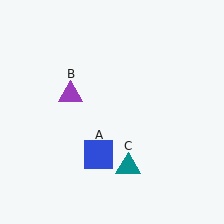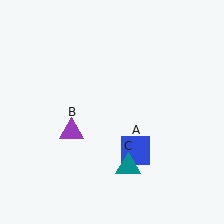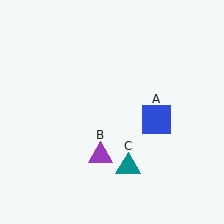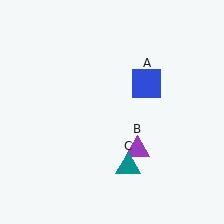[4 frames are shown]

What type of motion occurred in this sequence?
The blue square (object A), purple triangle (object B) rotated counterclockwise around the center of the scene.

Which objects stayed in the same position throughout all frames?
Teal triangle (object C) remained stationary.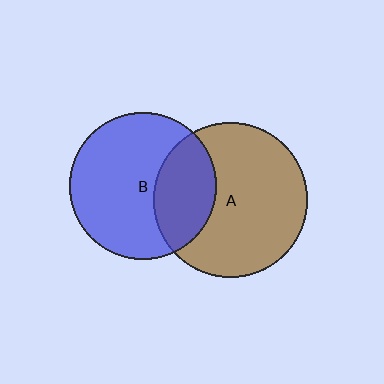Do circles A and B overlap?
Yes.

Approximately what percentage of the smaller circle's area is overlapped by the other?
Approximately 30%.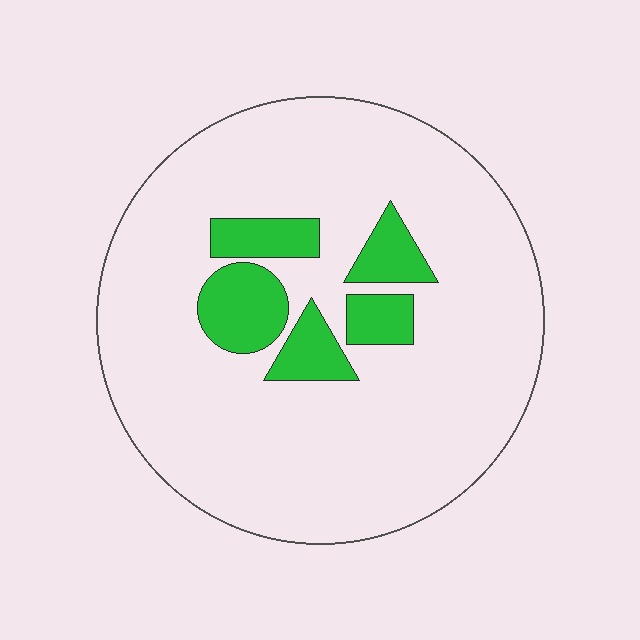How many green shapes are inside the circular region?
5.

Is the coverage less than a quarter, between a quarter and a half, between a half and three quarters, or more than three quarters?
Less than a quarter.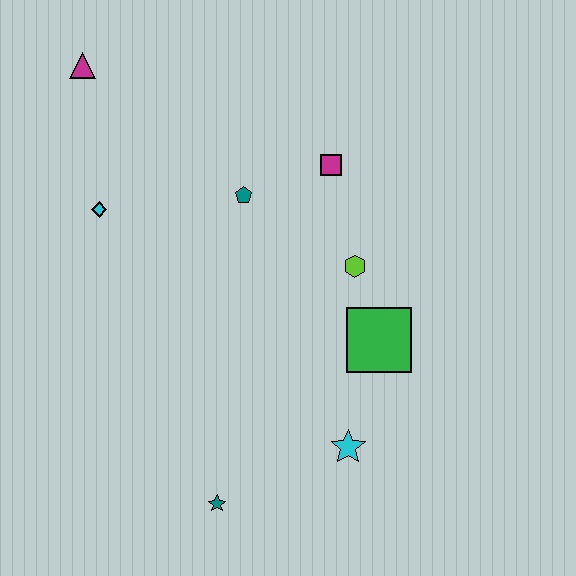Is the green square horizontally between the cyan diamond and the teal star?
No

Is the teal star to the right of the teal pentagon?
No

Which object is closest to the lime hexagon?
The green square is closest to the lime hexagon.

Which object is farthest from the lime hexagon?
The magenta triangle is farthest from the lime hexagon.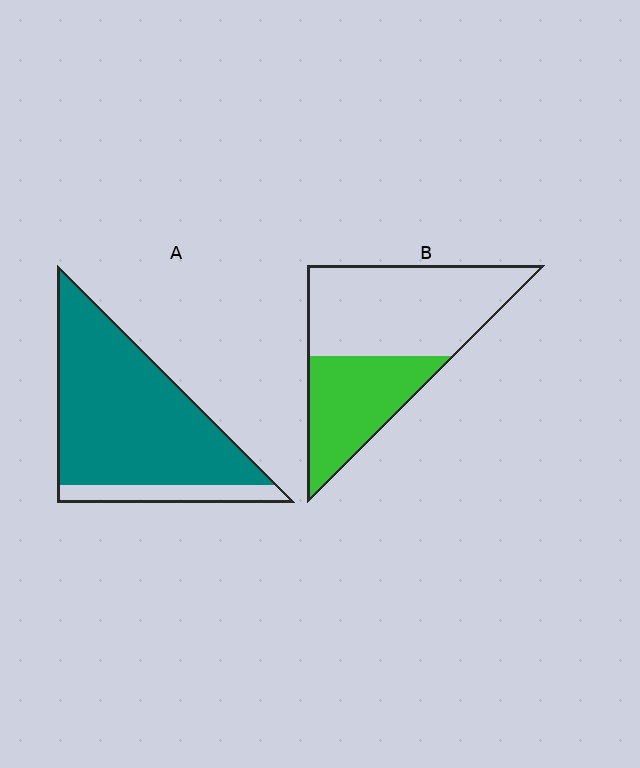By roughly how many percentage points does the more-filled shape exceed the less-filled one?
By roughly 45 percentage points (A over B).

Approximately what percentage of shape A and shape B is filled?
A is approximately 85% and B is approximately 40%.